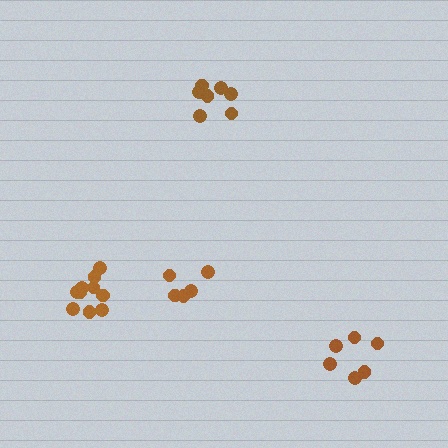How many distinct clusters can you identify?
There are 4 distinct clusters.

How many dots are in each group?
Group 1: 6 dots, Group 2: 10 dots, Group 3: 5 dots, Group 4: 7 dots (28 total).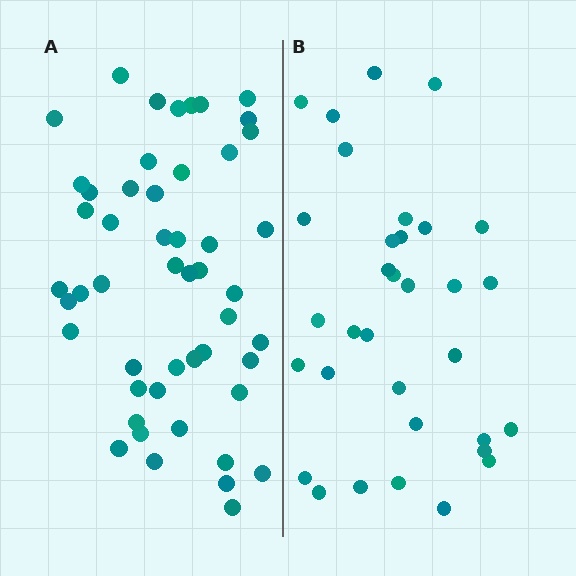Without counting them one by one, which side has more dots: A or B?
Region A (the left region) has more dots.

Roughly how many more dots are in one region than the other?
Region A has approximately 15 more dots than region B.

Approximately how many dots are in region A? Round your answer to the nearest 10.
About 50 dots.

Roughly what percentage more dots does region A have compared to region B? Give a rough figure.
About 50% more.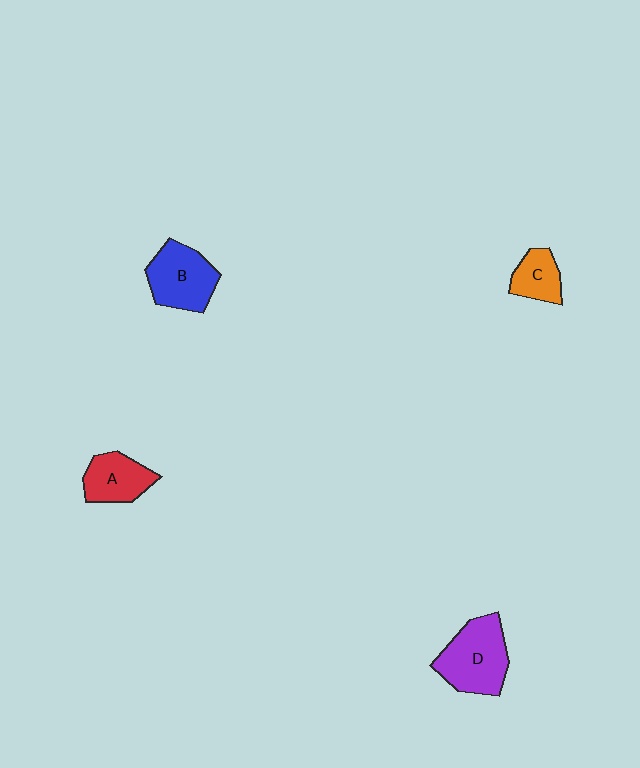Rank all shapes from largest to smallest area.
From largest to smallest: D (purple), B (blue), A (red), C (orange).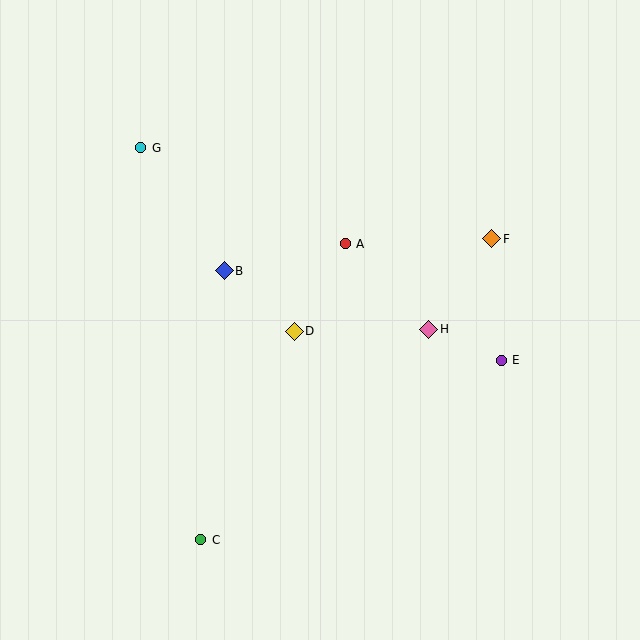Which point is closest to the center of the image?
Point D at (294, 332) is closest to the center.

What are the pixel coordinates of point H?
Point H is at (429, 329).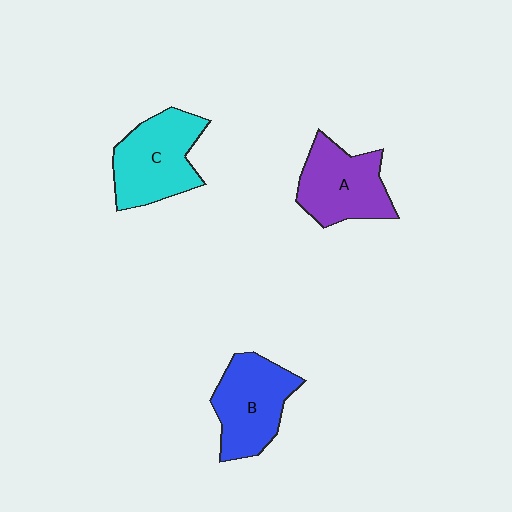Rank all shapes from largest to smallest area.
From largest to smallest: C (cyan), B (blue), A (purple).